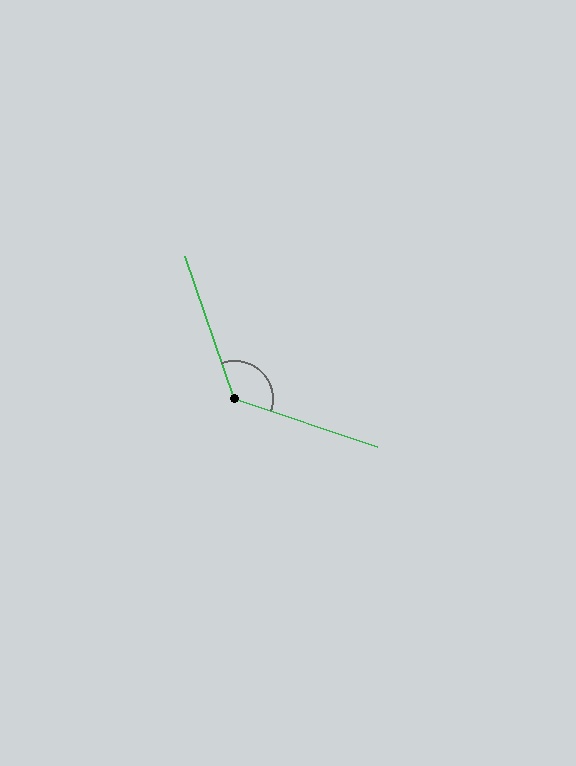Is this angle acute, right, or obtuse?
It is obtuse.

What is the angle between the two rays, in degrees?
Approximately 127 degrees.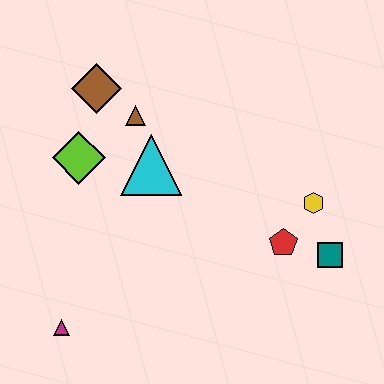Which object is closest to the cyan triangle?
The brown triangle is closest to the cyan triangle.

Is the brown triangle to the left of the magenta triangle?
No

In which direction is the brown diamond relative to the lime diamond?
The brown diamond is above the lime diamond.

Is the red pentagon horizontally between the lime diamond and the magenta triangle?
No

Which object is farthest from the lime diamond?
The teal square is farthest from the lime diamond.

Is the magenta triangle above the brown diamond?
No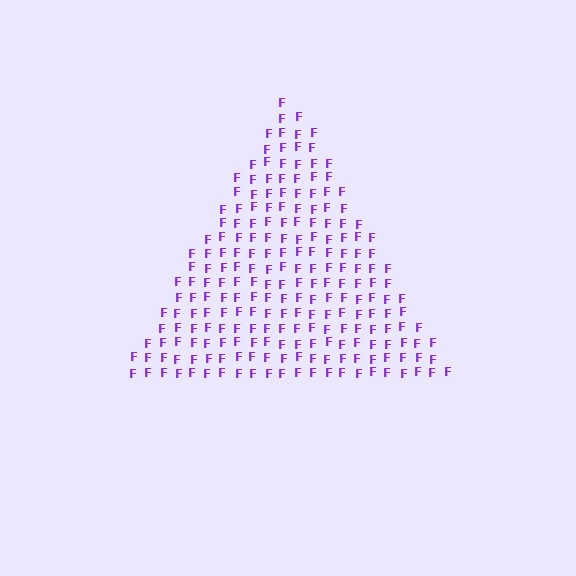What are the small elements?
The small elements are letter F's.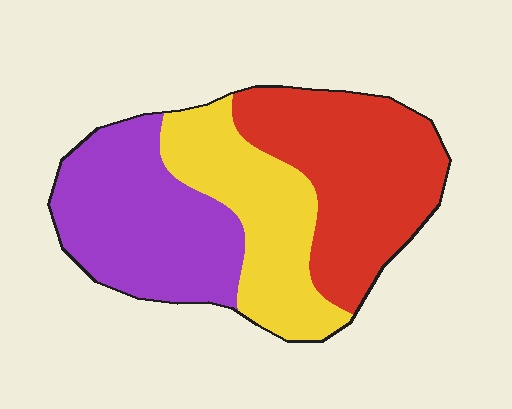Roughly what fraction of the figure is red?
Red covers 38% of the figure.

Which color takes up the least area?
Yellow, at roughly 30%.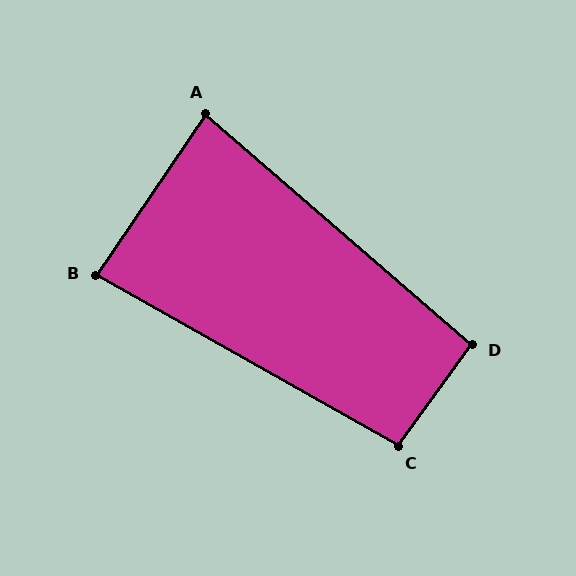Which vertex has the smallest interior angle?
A, at approximately 83 degrees.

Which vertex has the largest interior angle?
C, at approximately 97 degrees.